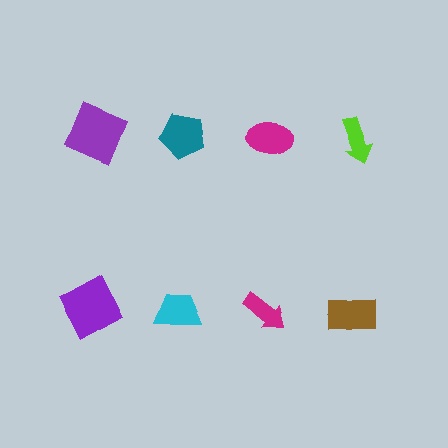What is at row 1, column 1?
A purple square.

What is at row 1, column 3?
A magenta ellipse.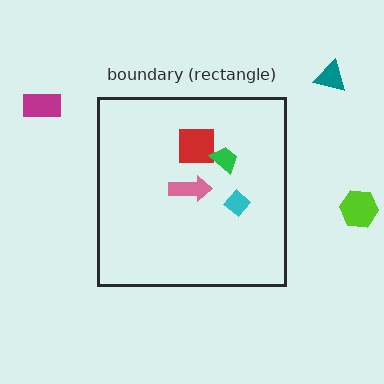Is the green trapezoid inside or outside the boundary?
Inside.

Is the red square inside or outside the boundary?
Inside.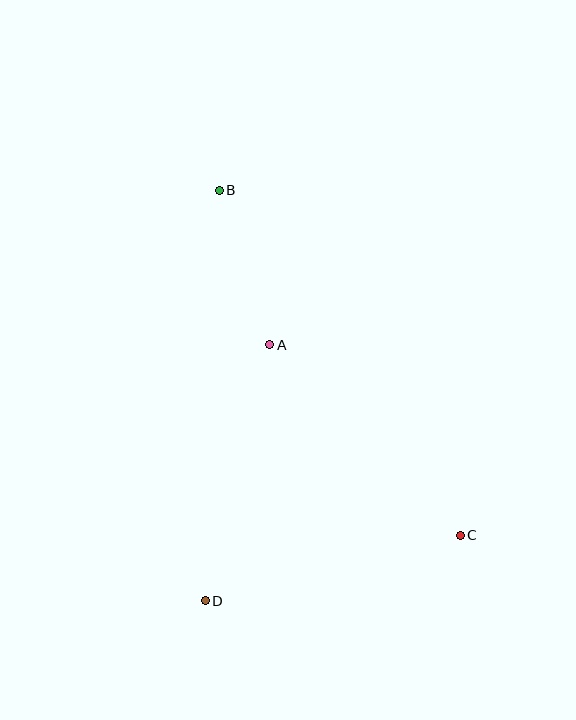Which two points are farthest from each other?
Points B and C are farthest from each other.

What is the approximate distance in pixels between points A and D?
The distance between A and D is approximately 264 pixels.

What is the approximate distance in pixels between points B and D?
The distance between B and D is approximately 411 pixels.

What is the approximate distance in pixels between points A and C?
The distance between A and C is approximately 270 pixels.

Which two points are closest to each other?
Points A and B are closest to each other.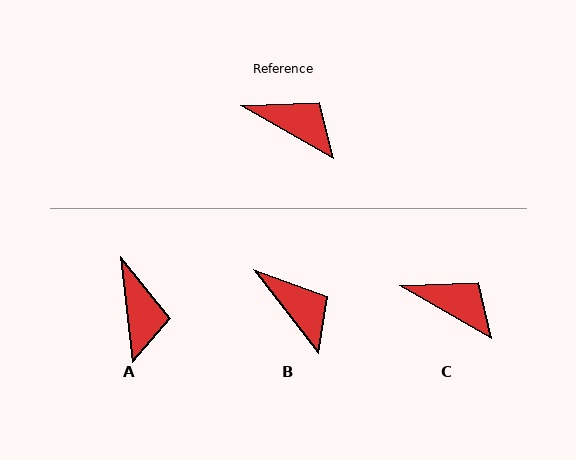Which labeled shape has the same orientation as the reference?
C.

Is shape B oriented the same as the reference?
No, it is off by about 22 degrees.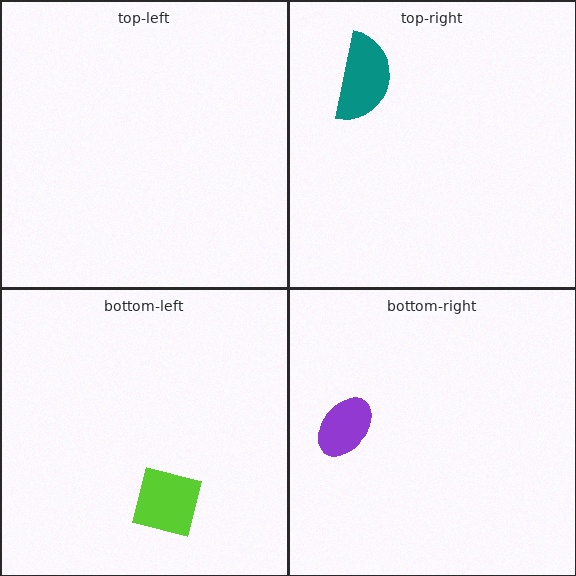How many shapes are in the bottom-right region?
1.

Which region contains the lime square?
The bottom-left region.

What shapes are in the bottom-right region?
The purple ellipse.